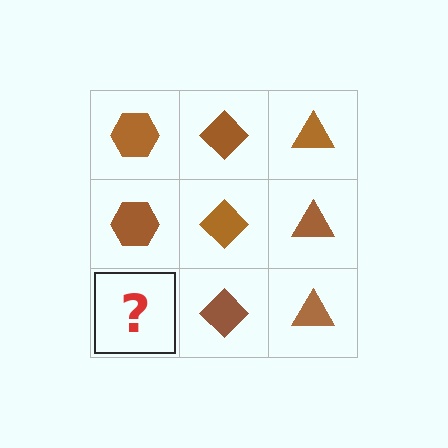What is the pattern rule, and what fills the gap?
The rule is that each column has a consistent shape. The gap should be filled with a brown hexagon.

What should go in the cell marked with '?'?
The missing cell should contain a brown hexagon.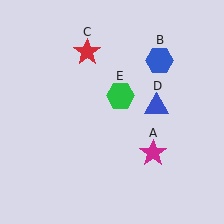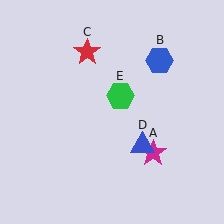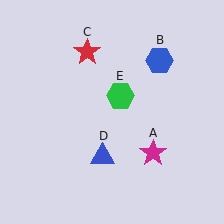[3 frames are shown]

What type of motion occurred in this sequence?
The blue triangle (object D) rotated clockwise around the center of the scene.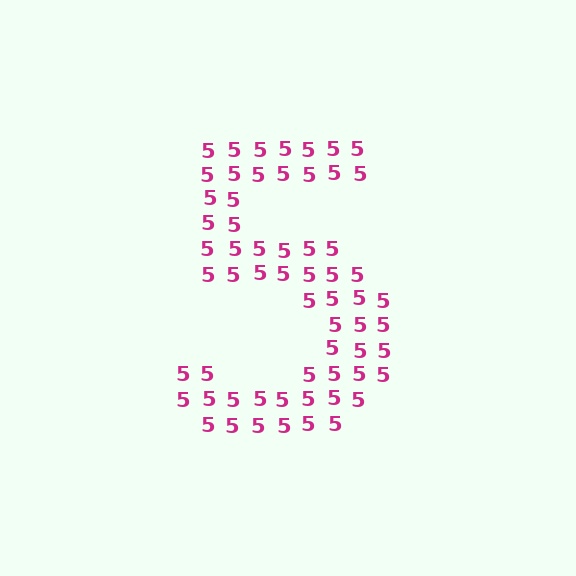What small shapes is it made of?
It is made of small digit 5's.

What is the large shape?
The large shape is the digit 5.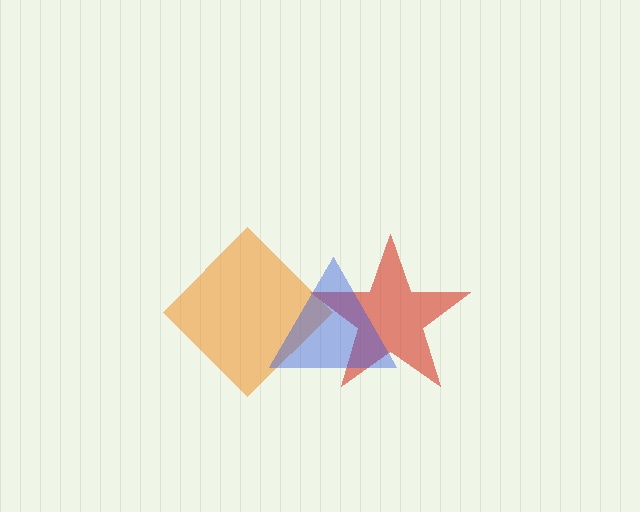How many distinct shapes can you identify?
There are 3 distinct shapes: a red star, an orange diamond, a blue triangle.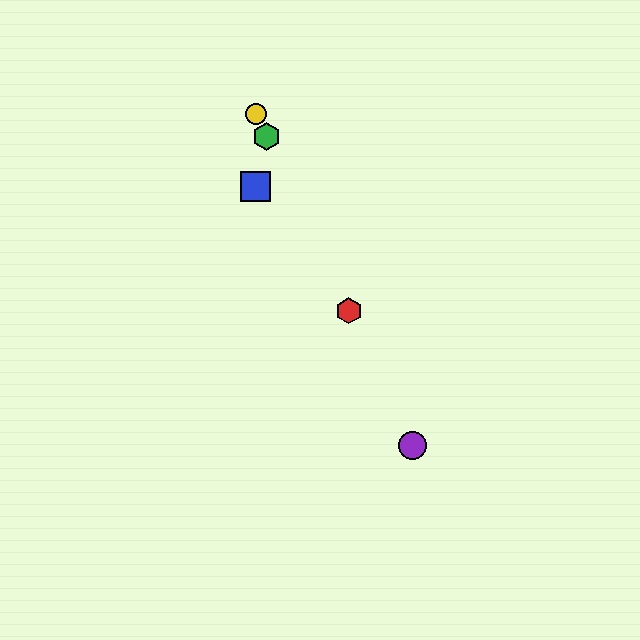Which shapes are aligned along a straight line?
The red hexagon, the green hexagon, the yellow circle, the purple circle are aligned along a straight line.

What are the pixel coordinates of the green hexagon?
The green hexagon is at (267, 136).